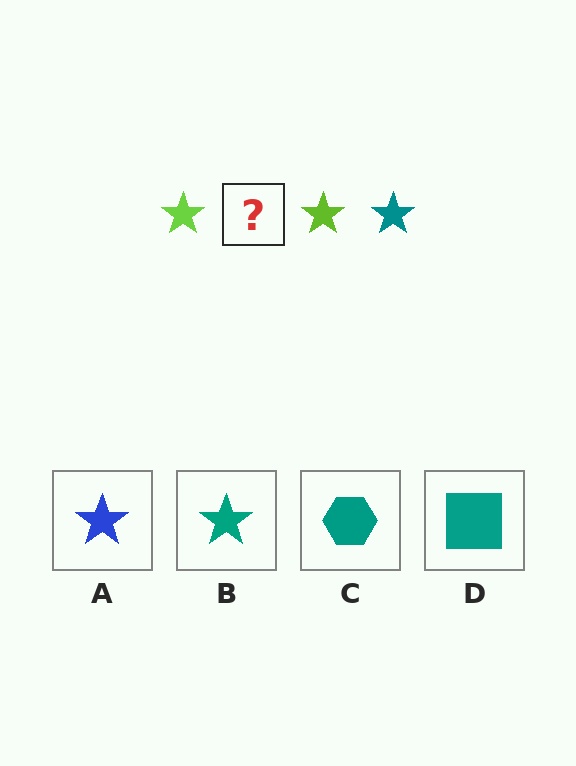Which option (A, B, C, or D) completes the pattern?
B.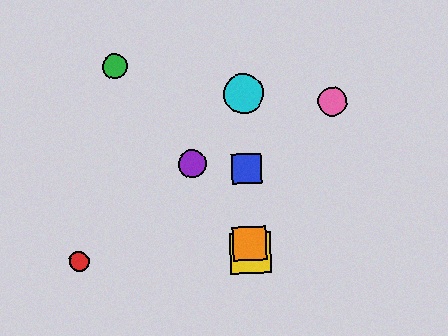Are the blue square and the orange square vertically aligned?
Yes, both are at x≈247.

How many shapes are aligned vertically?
4 shapes (the blue square, the yellow square, the orange square, the cyan circle) are aligned vertically.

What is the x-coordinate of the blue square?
The blue square is at x≈247.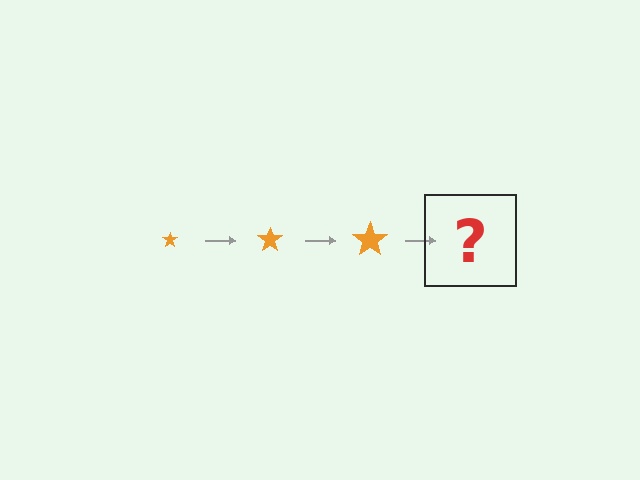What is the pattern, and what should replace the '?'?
The pattern is that the star gets progressively larger each step. The '?' should be an orange star, larger than the previous one.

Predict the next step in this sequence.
The next step is an orange star, larger than the previous one.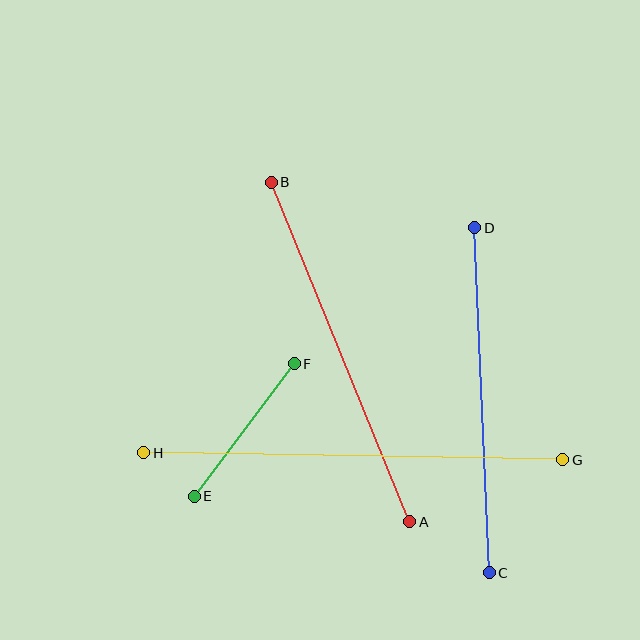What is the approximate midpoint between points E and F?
The midpoint is at approximately (244, 430) pixels.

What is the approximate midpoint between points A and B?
The midpoint is at approximately (340, 352) pixels.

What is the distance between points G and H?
The distance is approximately 419 pixels.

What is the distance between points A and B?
The distance is approximately 367 pixels.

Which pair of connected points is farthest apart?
Points G and H are farthest apart.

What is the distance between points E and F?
The distance is approximately 166 pixels.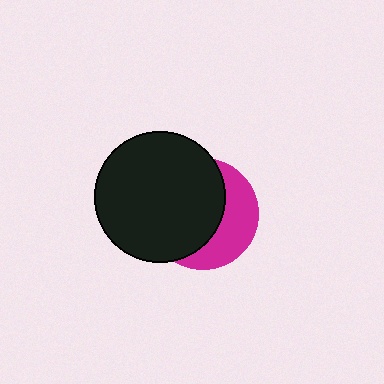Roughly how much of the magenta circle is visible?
A small part of it is visible (roughly 38%).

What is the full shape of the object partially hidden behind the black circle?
The partially hidden object is a magenta circle.